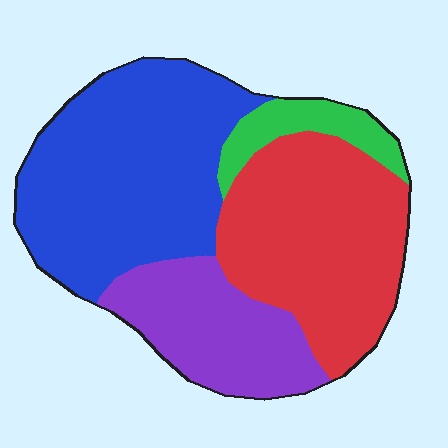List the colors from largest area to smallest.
From largest to smallest: blue, red, purple, green.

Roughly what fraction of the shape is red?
Red covers about 35% of the shape.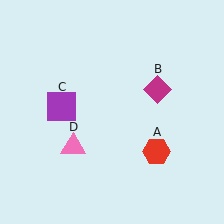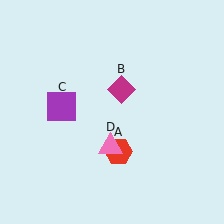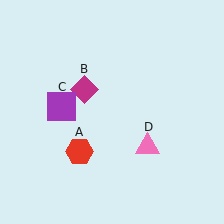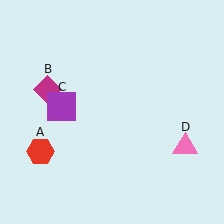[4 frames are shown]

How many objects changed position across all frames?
3 objects changed position: red hexagon (object A), magenta diamond (object B), pink triangle (object D).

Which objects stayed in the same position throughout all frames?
Purple square (object C) remained stationary.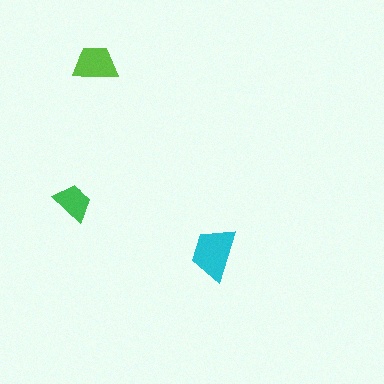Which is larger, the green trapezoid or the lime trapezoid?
The lime one.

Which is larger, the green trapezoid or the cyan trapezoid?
The cyan one.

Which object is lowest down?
The cyan trapezoid is bottommost.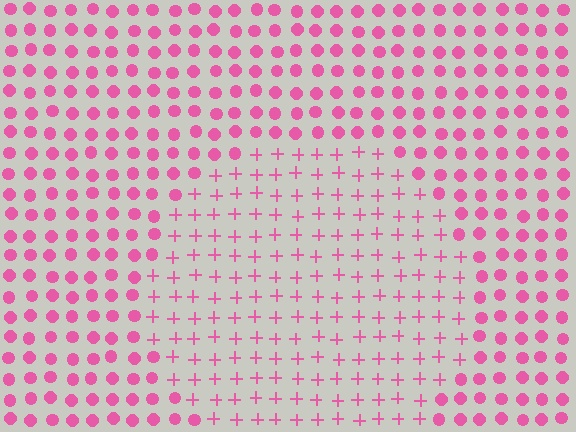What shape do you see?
I see a circle.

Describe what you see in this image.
The image is filled with small pink elements arranged in a uniform grid. A circle-shaped region contains plus signs, while the surrounding area contains circles. The boundary is defined purely by the change in element shape.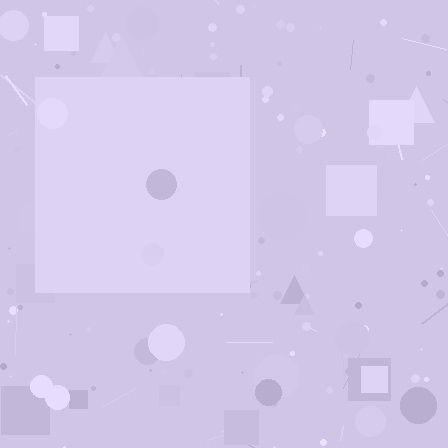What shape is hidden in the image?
A square is hidden in the image.